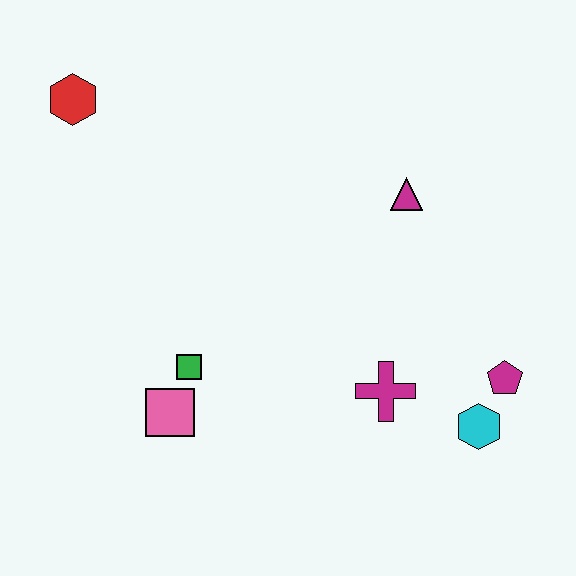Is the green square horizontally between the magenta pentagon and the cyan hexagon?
No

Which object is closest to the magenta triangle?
The magenta cross is closest to the magenta triangle.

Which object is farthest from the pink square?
The magenta pentagon is farthest from the pink square.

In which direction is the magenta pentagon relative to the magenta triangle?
The magenta pentagon is below the magenta triangle.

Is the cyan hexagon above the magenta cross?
No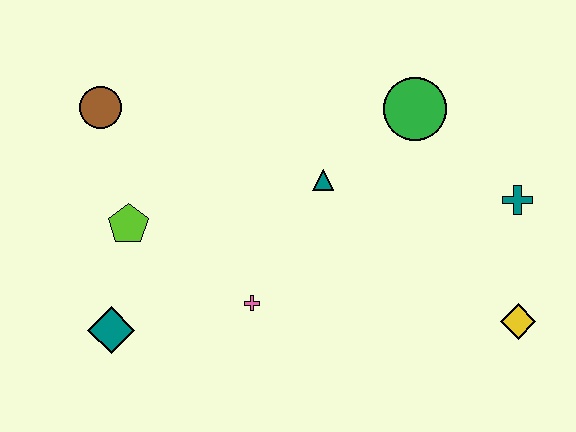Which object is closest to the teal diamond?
The lime pentagon is closest to the teal diamond.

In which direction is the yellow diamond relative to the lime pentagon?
The yellow diamond is to the right of the lime pentagon.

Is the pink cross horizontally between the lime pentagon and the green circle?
Yes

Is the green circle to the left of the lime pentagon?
No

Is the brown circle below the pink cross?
No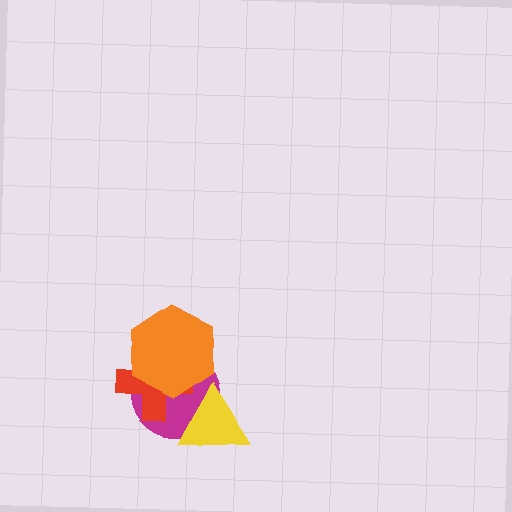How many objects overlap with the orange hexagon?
2 objects overlap with the orange hexagon.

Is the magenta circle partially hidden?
Yes, it is partially covered by another shape.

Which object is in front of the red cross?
The orange hexagon is in front of the red cross.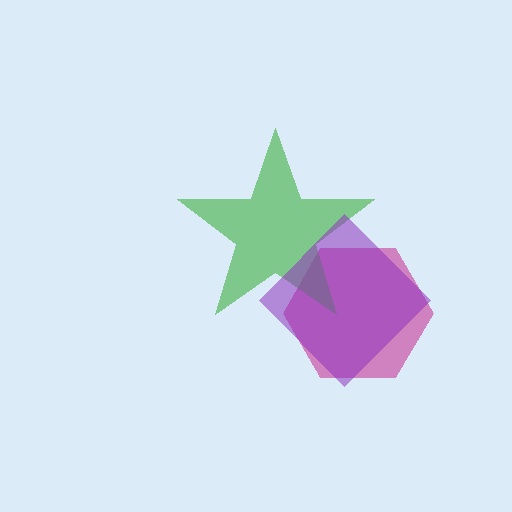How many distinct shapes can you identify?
There are 3 distinct shapes: a magenta hexagon, a green star, a purple diamond.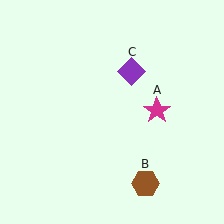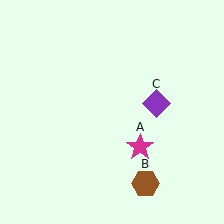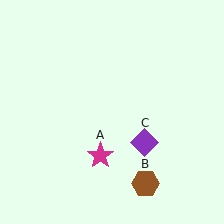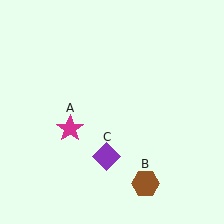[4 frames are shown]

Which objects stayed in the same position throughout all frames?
Brown hexagon (object B) remained stationary.